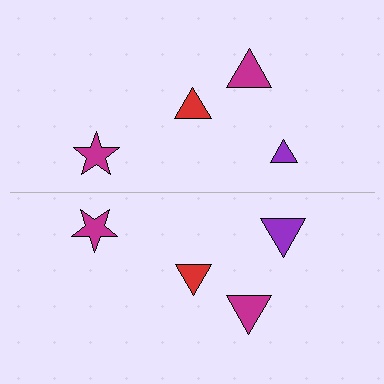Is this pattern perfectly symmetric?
No, the pattern is not perfectly symmetric. The purple triangle on the bottom side has a different size than its mirror counterpart.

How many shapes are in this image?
There are 8 shapes in this image.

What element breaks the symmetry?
The purple triangle on the bottom side has a different size than its mirror counterpart.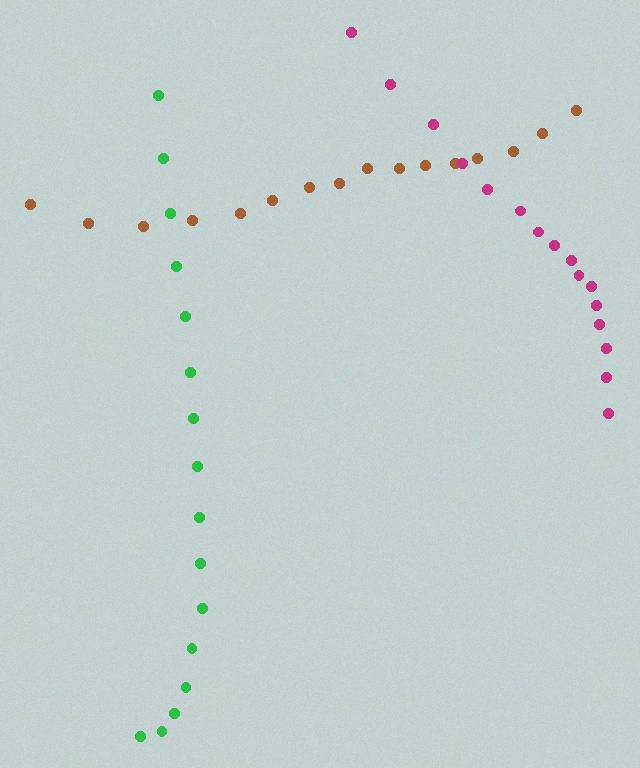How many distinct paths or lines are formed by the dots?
There are 3 distinct paths.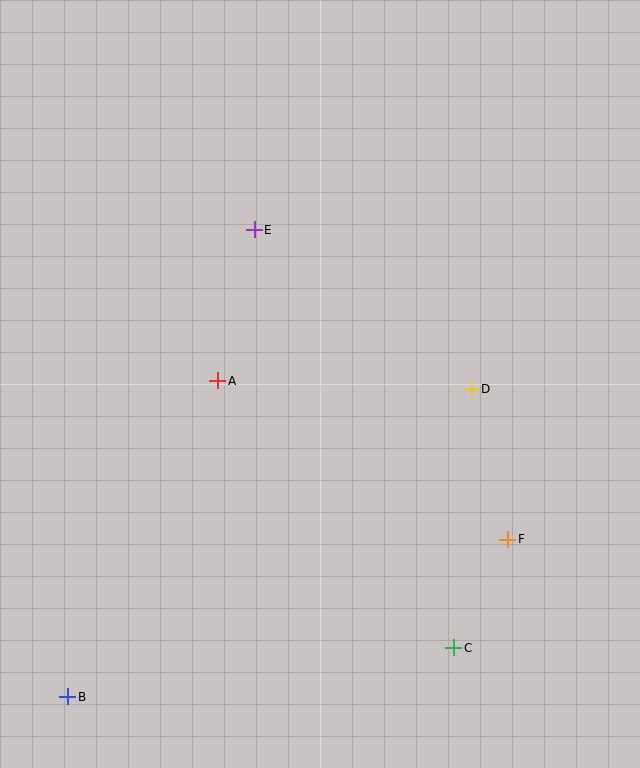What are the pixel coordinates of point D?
Point D is at (471, 389).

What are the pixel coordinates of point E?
Point E is at (254, 230).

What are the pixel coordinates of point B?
Point B is at (68, 697).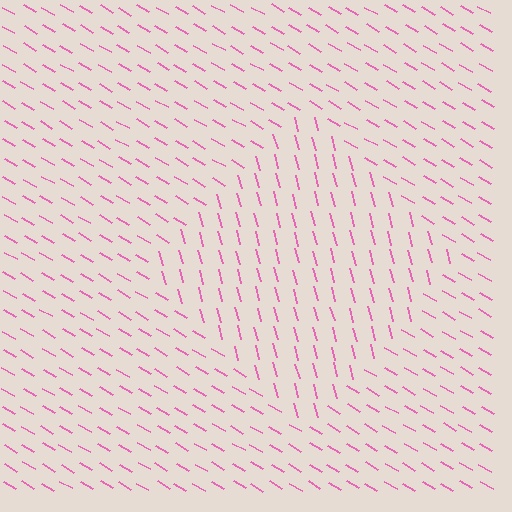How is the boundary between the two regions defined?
The boundary is defined purely by a change in line orientation (approximately 45 degrees difference). All lines are the same color and thickness.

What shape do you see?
I see a diamond.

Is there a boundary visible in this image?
Yes, there is a texture boundary formed by a change in line orientation.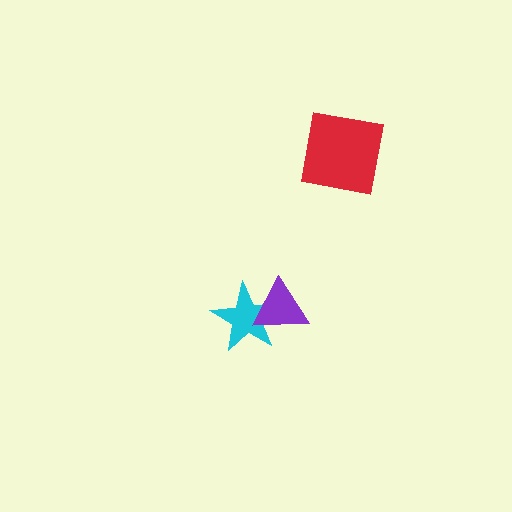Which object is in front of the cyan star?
The purple triangle is in front of the cyan star.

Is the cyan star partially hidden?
Yes, it is partially covered by another shape.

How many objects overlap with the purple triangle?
1 object overlaps with the purple triangle.